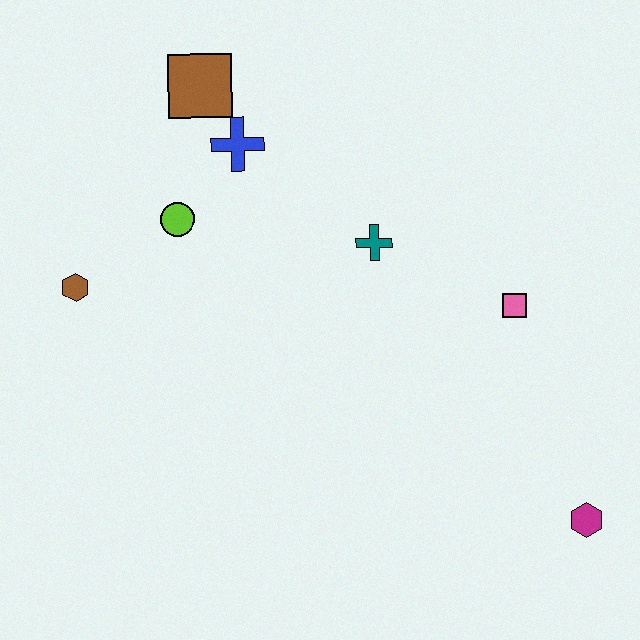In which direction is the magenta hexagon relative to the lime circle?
The magenta hexagon is to the right of the lime circle.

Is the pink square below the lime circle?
Yes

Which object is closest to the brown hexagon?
The lime circle is closest to the brown hexagon.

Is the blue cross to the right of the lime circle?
Yes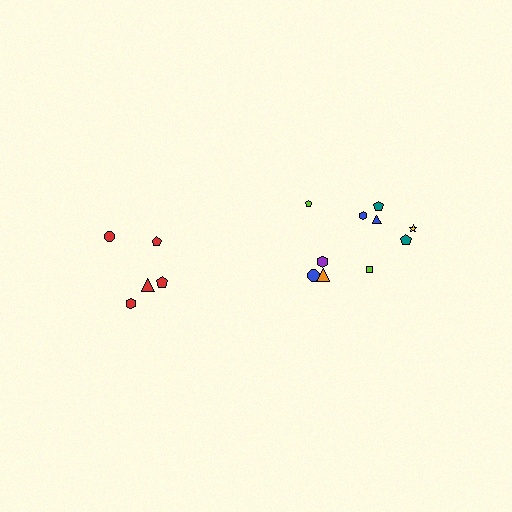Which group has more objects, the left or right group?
The right group.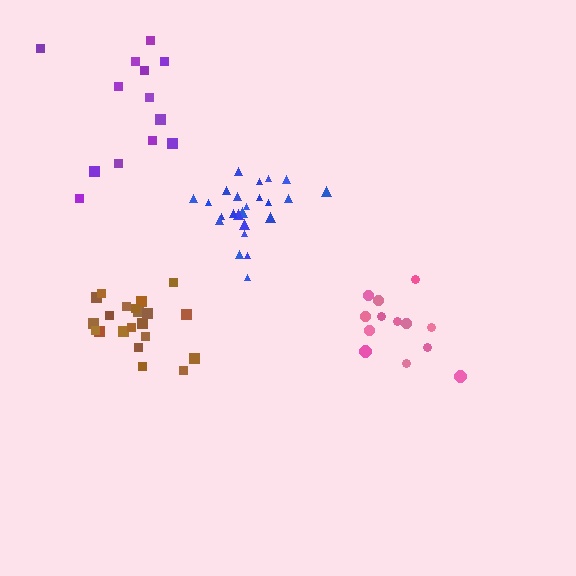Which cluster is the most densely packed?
Blue.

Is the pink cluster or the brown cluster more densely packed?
Brown.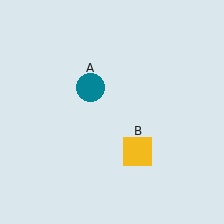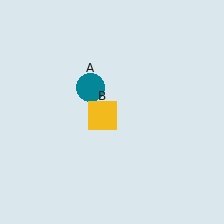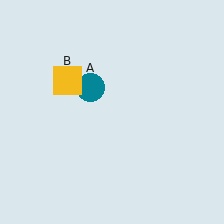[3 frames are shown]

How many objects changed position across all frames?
1 object changed position: yellow square (object B).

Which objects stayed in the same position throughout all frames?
Teal circle (object A) remained stationary.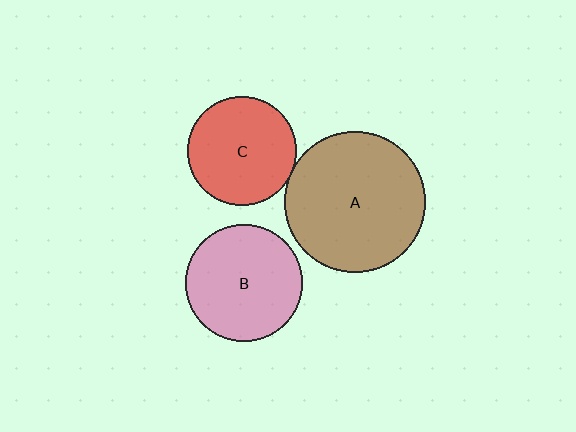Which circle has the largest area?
Circle A (brown).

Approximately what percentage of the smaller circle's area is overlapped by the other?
Approximately 5%.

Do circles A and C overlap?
Yes.